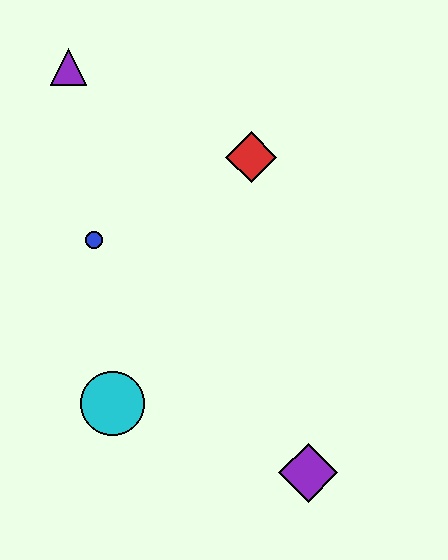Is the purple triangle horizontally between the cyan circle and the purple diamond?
No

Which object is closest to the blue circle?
The cyan circle is closest to the blue circle.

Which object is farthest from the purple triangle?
The purple diamond is farthest from the purple triangle.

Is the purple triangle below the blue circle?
No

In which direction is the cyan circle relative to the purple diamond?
The cyan circle is to the left of the purple diamond.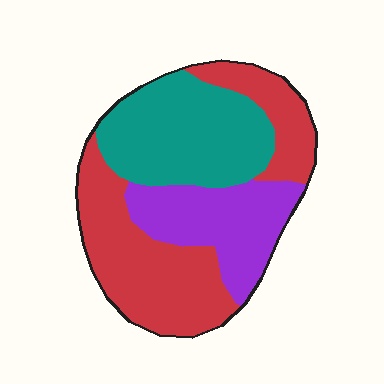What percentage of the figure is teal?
Teal covers around 30% of the figure.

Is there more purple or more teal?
Teal.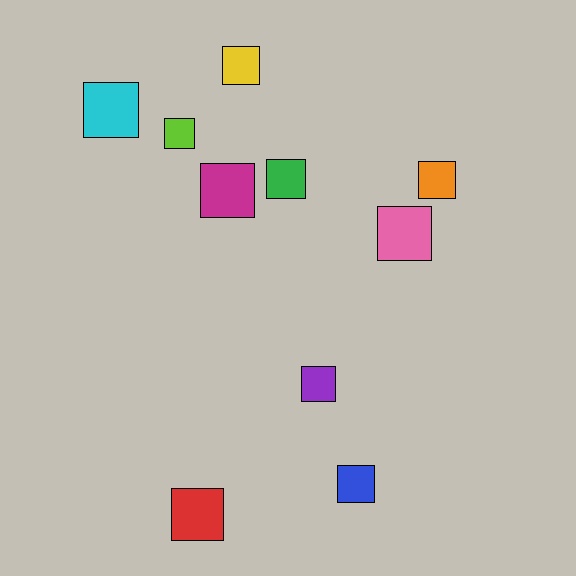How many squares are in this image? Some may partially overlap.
There are 10 squares.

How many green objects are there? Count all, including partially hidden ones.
There is 1 green object.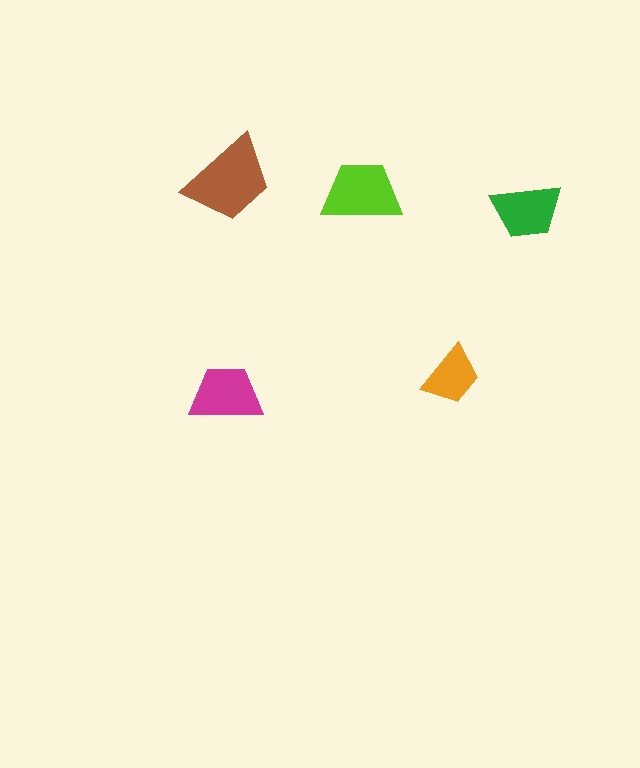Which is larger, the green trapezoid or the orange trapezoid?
The green one.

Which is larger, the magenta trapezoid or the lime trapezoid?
The lime one.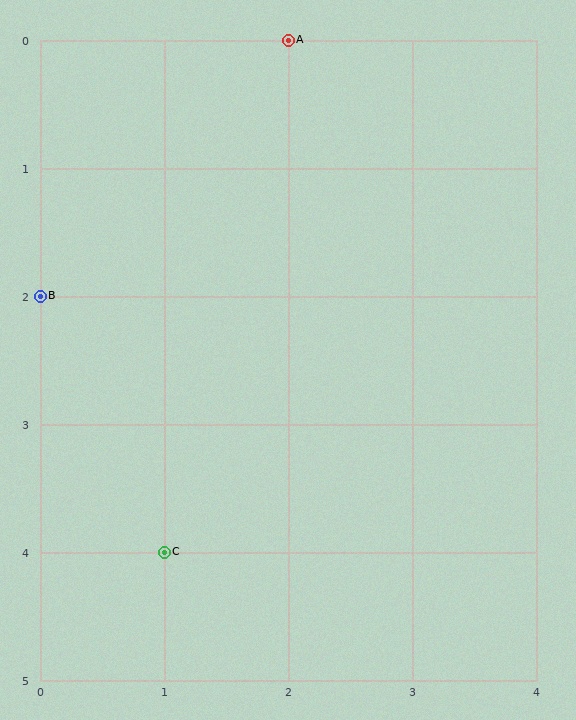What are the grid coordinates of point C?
Point C is at grid coordinates (1, 4).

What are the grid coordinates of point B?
Point B is at grid coordinates (0, 2).